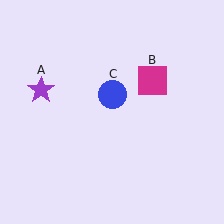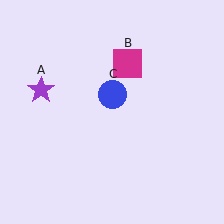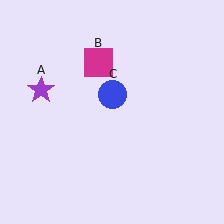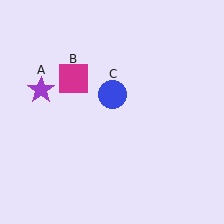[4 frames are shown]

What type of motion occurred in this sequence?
The magenta square (object B) rotated counterclockwise around the center of the scene.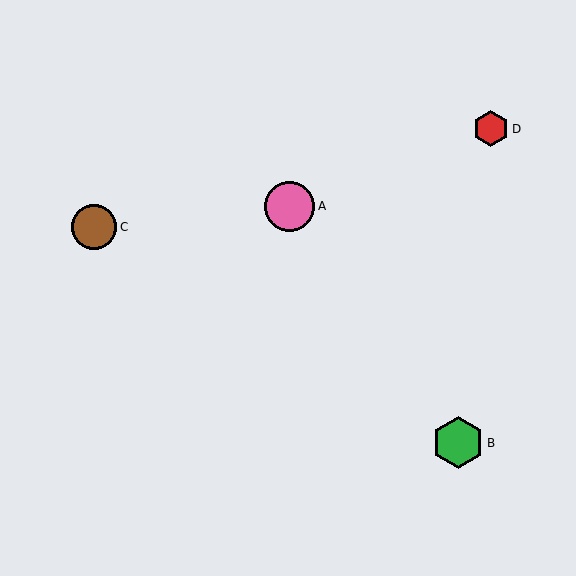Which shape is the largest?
The green hexagon (labeled B) is the largest.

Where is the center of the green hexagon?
The center of the green hexagon is at (458, 443).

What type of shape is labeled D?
Shape D is a red hexagon.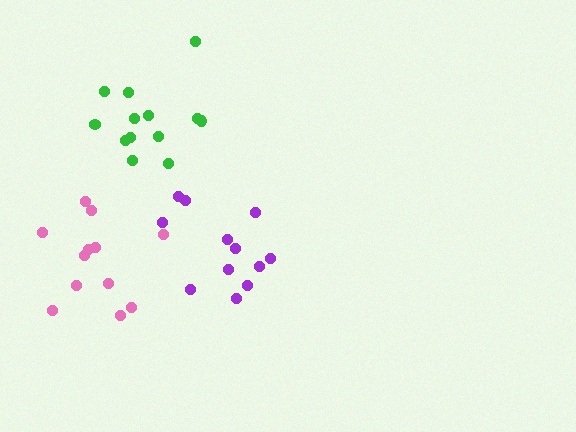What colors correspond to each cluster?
The clusters are colored: pink, purple, green.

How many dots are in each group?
Group 1: 12 dots, Group 2: 12 dots, Group 3: 13 dots (37 total).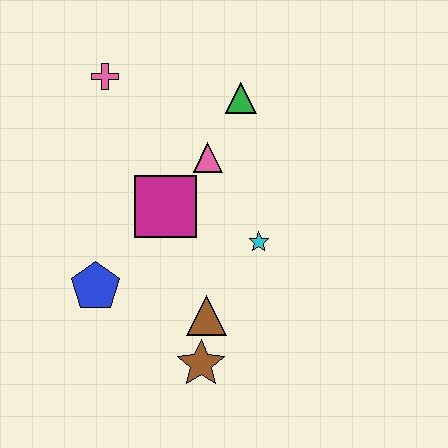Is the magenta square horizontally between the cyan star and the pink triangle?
No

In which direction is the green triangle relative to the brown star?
The green triangle is above the brown star.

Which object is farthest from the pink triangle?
The brown star is farthest from the pink triangle.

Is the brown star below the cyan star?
Yes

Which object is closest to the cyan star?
The brown triangle is closest to the cyan star.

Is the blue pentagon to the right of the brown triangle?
No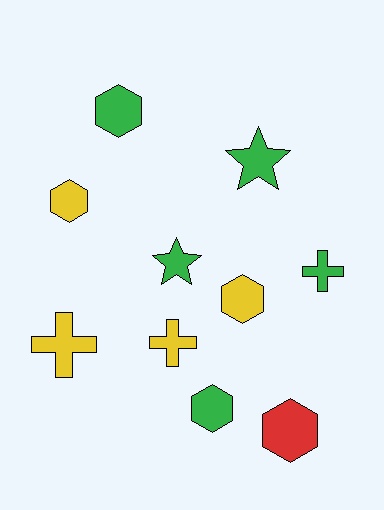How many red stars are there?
There are no red stars.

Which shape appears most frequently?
Hexagon, with 5 objects.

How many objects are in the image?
There are 10 objects.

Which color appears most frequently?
Green, with 5 objects.